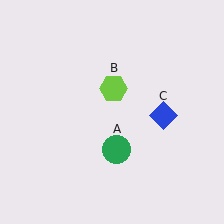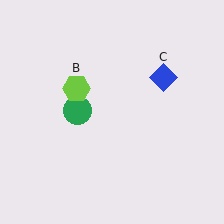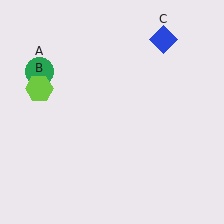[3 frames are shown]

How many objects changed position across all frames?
3 objects changed position: green circle (object A), lime hexagon (object B), blue diamond (object C).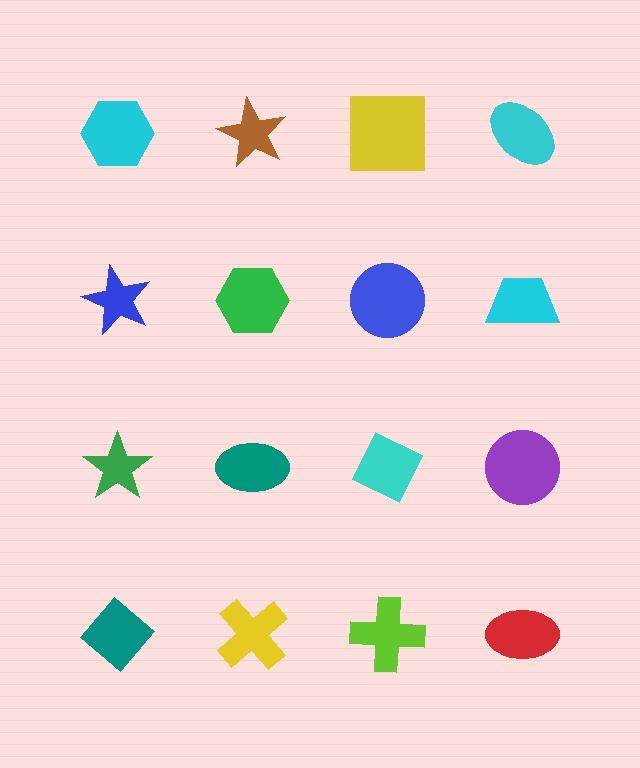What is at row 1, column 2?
A brown star.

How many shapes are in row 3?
4 shapes.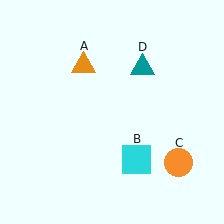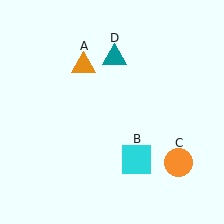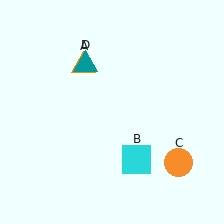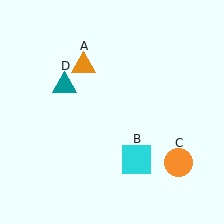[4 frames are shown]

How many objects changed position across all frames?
1 object changed position: teal triangle (object D).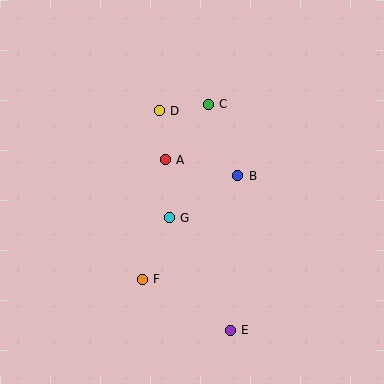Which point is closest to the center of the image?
Point G at (169, 218) is closest to the center.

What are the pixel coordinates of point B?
Point B is at (238, 176).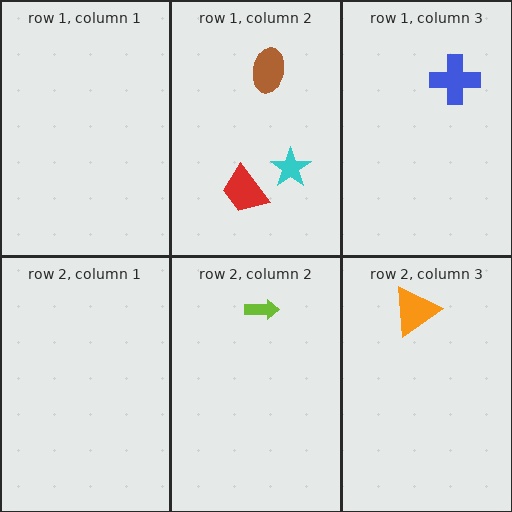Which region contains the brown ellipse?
The row 1, column 2 region.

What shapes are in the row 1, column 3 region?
The blue cross.